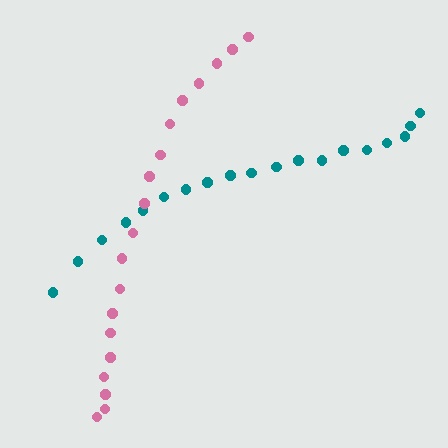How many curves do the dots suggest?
There are 2 distinct paths.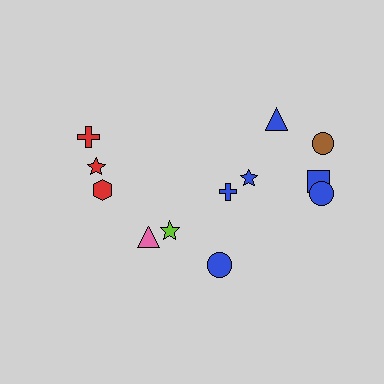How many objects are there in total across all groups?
There are 12 objects.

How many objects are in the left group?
There are 5 objects.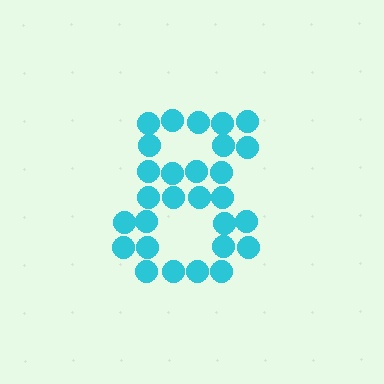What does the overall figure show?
The overall figure shows the digit 8.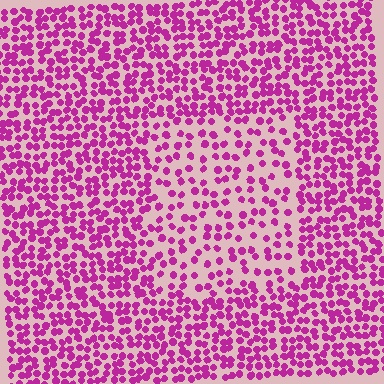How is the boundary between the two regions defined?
The boundary is defined by a change in element density (approximately 1.9x ratio). All elements are the same color, size, and shape.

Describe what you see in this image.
The image contains small magenta elements arranged at two different densities. A rectangle-shaped region is visible where the elements are less densely packed than the surrounding area.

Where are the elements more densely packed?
The elements are more densely packed outside the rectangle boundary.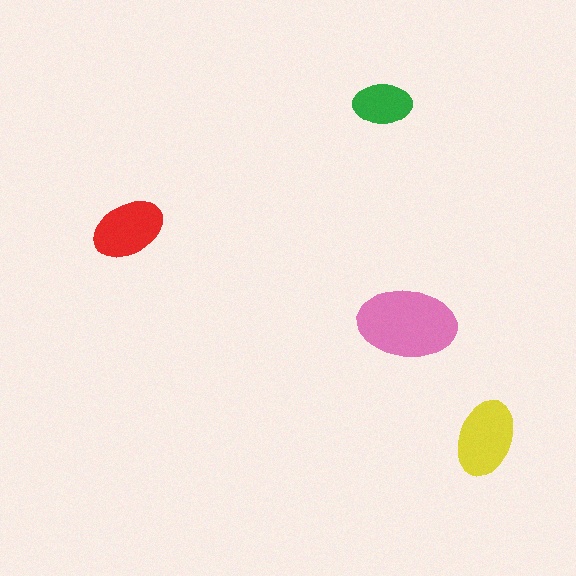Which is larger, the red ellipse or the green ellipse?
The red one.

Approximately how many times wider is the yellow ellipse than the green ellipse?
About 1.5 times wider.